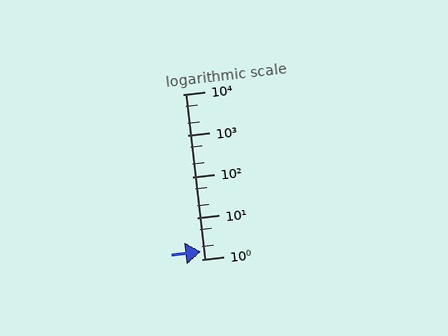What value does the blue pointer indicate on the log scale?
The pointer indicates approximately 1.5.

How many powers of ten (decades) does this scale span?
The scale spans 4 decades, from 1 to 10000.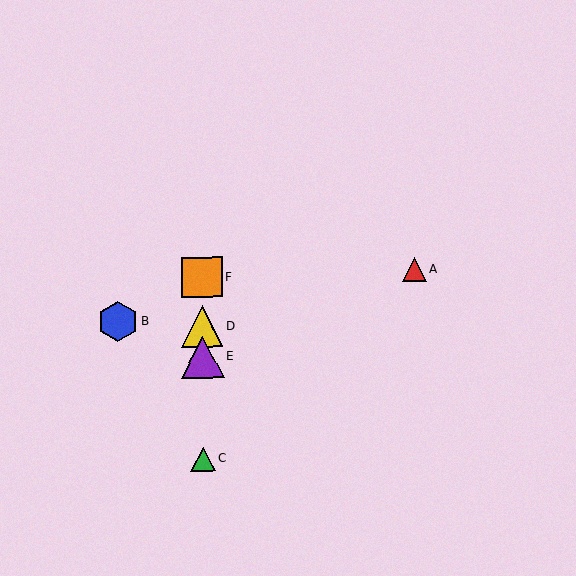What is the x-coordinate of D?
Object D is at x≈202.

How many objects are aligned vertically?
4 objects (C, D, E, F) are aligned vertically.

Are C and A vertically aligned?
No, C is at x≈203 and A is at x≈415.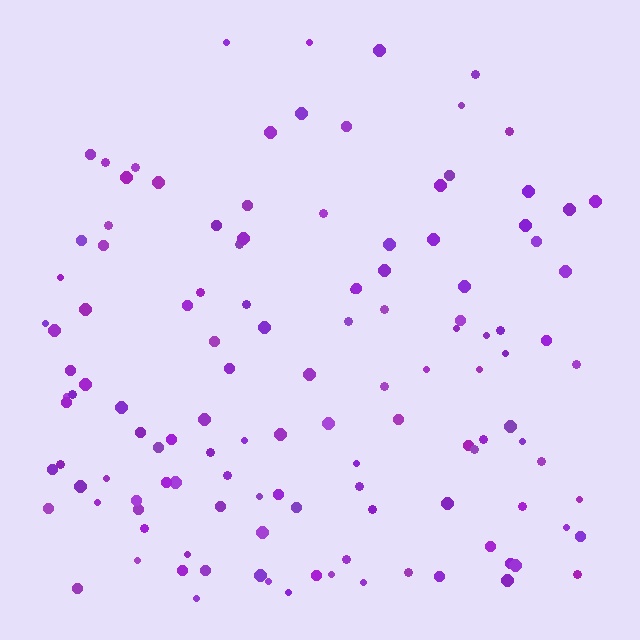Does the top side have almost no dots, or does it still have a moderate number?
Still a moderate number, just noticeably fewer than the bottom.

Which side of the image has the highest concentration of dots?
The bottom.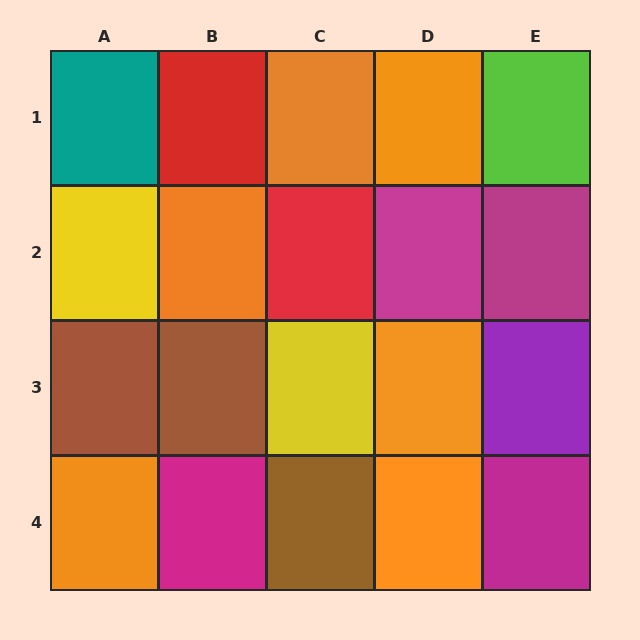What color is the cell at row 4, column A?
Orange.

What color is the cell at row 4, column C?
Brown.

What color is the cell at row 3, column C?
Yellow.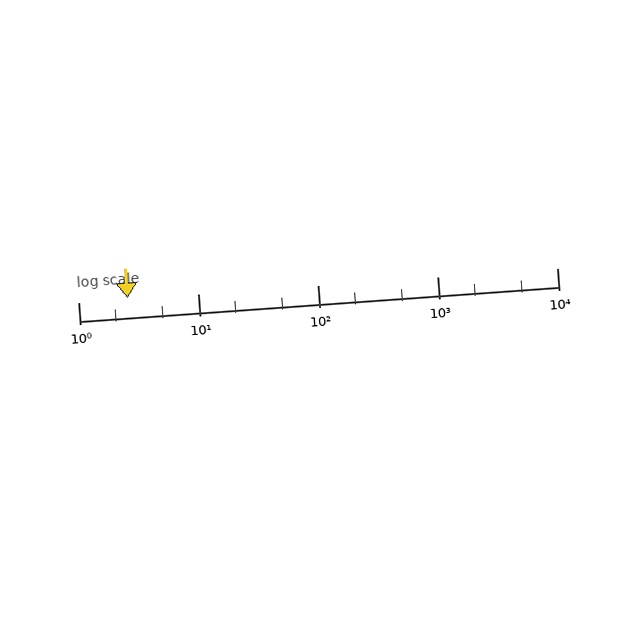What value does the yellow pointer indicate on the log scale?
The pointer indicates approximately 2.6.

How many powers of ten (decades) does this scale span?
The scale spans 4 decades, from 1 to 10000.